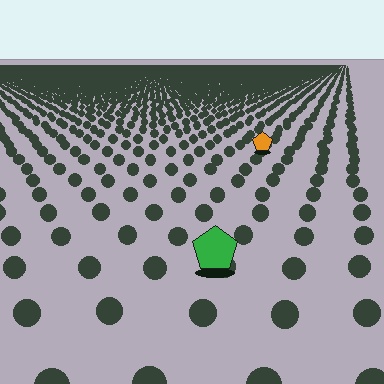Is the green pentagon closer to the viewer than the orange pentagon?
Yes. The green pentagon is closer — you can tell from the texture gradient: the ground texture is coarser near it.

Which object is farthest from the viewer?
The orange pentagon is farthest from the viewer. It appears smaller and the ground texture around it is denser.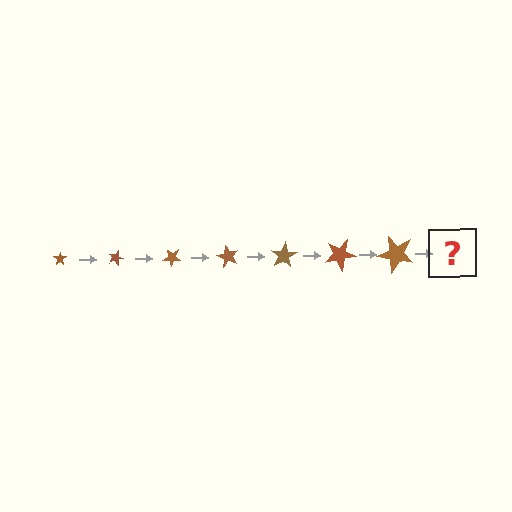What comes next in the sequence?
The next element should be a star, larger than the previous one and rotated 140 degrees from the start.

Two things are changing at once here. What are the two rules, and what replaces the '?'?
The two rules are that the star grows larger each step and it rotates 20 degrees each step. The '?' should be a star, larger than the previous one and rotated 140 degrees from the start.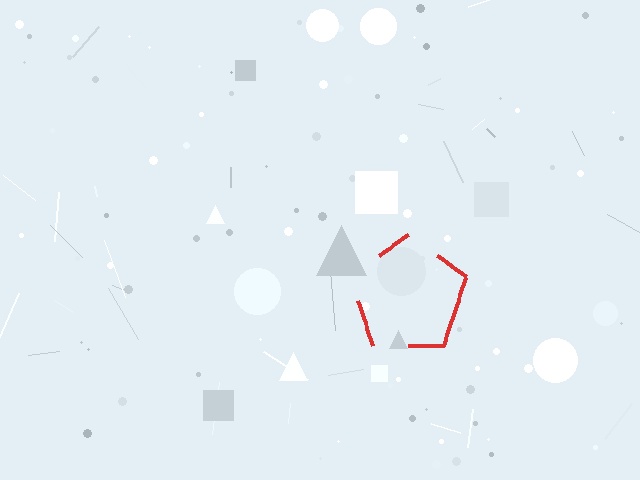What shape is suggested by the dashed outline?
The dashed outline suggests a pentagon.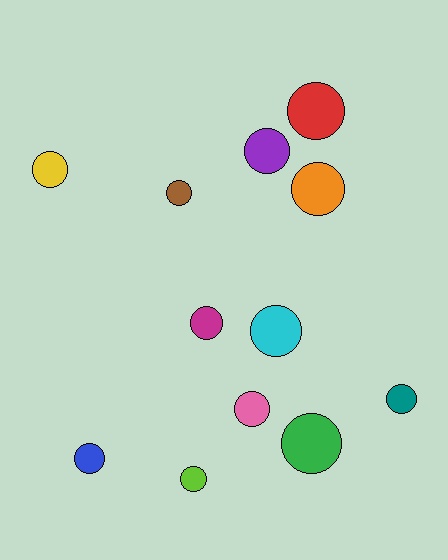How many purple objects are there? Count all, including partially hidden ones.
There is 1 purple object.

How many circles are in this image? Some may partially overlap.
There are 12 circles.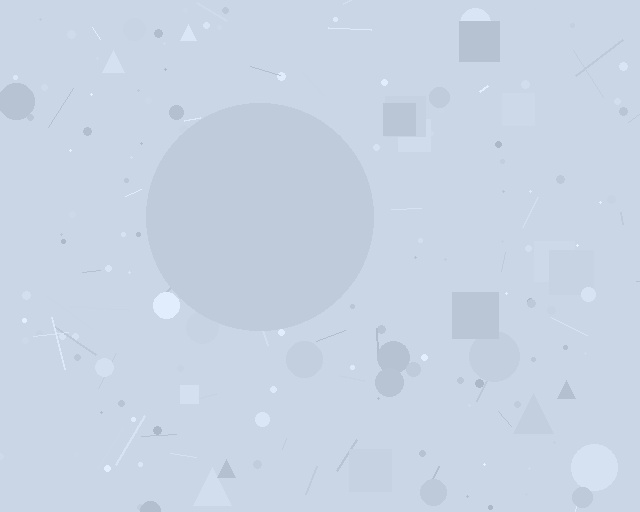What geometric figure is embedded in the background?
A circle is embedded in the background.